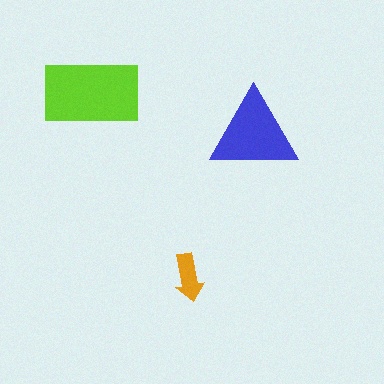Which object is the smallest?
The orange arrow.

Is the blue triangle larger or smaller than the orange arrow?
Larger.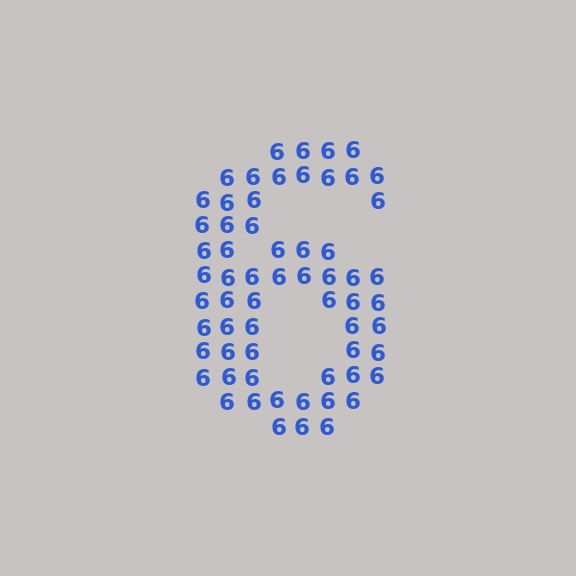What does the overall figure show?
The overall figure shows the digit 6.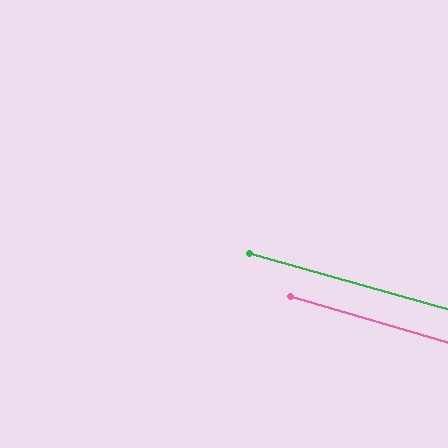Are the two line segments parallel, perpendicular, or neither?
Parallel — their directions differ by only 0.6°.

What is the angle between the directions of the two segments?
Approximately 1 degree.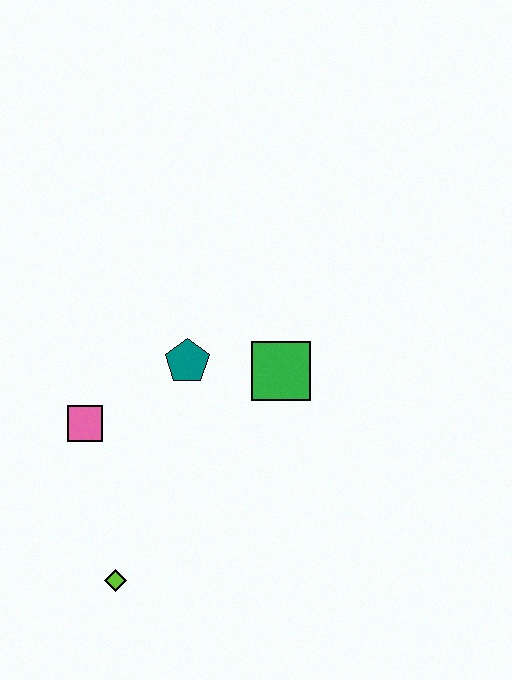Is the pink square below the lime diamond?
No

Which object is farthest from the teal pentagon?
The lime diamond is farthest from the teal pentagon.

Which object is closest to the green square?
The teal pentagon is closest to the green square.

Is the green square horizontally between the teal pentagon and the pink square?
No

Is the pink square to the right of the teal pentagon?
No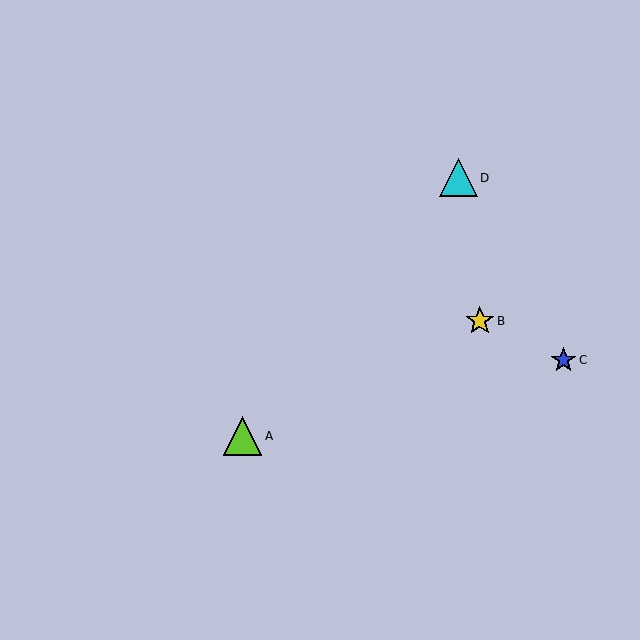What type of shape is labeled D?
Shape D is a cyan triangle.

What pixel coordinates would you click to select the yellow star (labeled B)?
Click at (480, 321) to select the yellow star B.